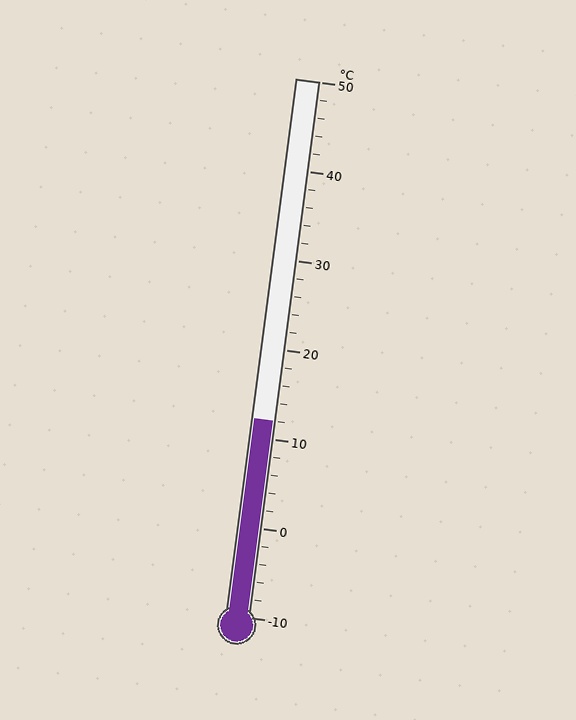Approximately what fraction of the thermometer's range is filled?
The thermometer is filled to approximately 35% of its range.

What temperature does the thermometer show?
The thermometer shows approximately 12°C.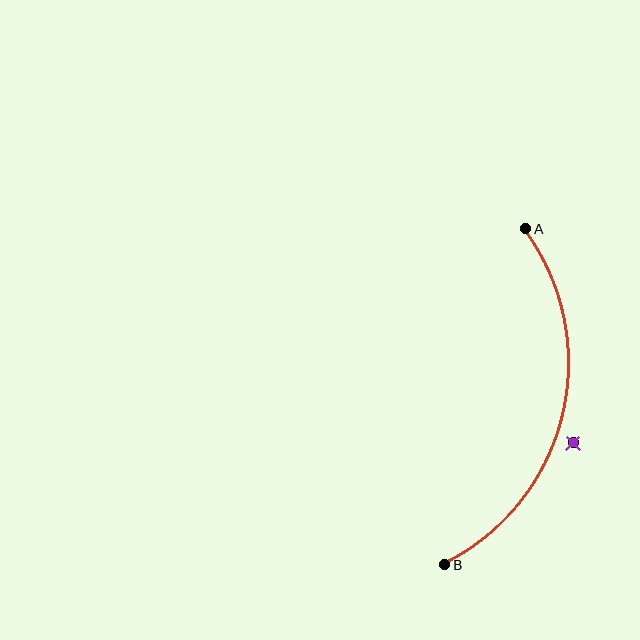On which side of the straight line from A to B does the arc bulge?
The arc bulges to the right of the straight line connecting A and B.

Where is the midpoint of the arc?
The arc midpoint is the point on the curve farthest from the straight line joining A and B. It sits to the right of that line.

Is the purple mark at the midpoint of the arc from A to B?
No — the purple mark does not lie on the arc at all. It sits slightly outside the curve.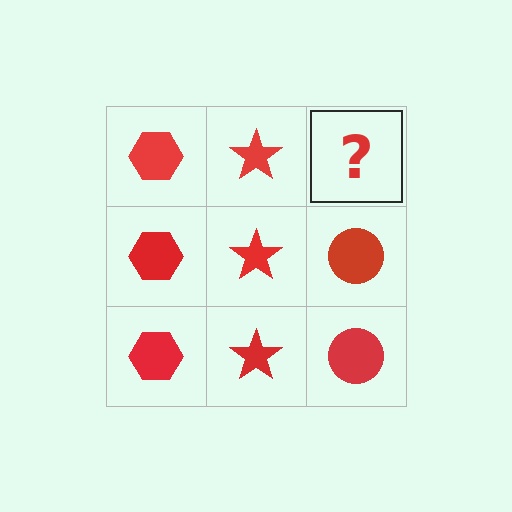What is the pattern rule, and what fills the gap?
The rule is that each column has a consistent shape. The gap should be filled with a red circle.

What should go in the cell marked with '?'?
The missing cell should contain a red circle.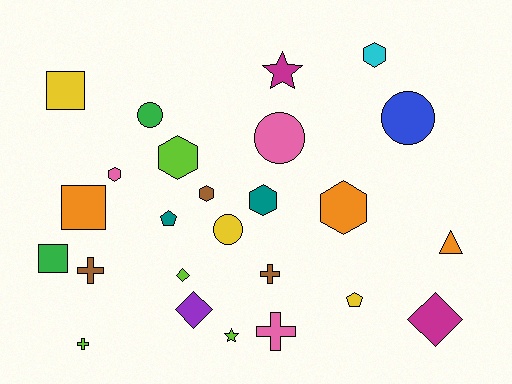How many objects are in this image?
There are 25 objects.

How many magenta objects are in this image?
There are 2 magenta objects.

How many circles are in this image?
There are 4 circles.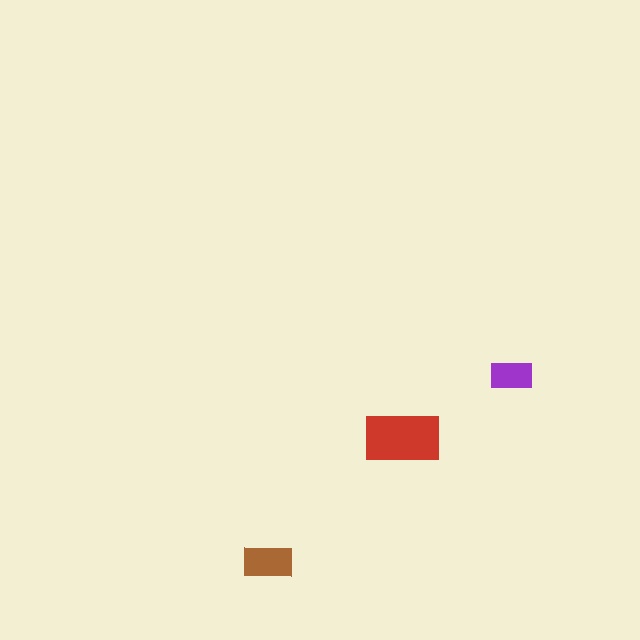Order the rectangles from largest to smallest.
the red one, the brown one, the purple one.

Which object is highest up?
The purple rectangle is topmost.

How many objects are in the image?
There are 3 objects in the image.